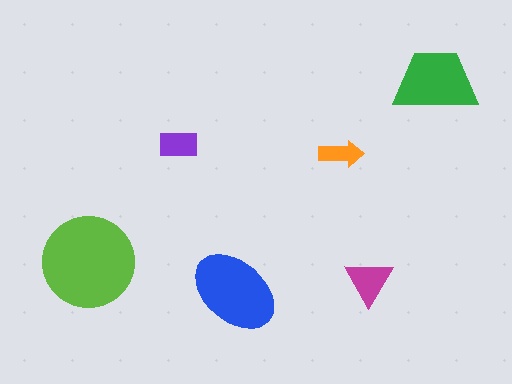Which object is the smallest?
The orange arrow.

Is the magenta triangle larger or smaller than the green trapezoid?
Smaller.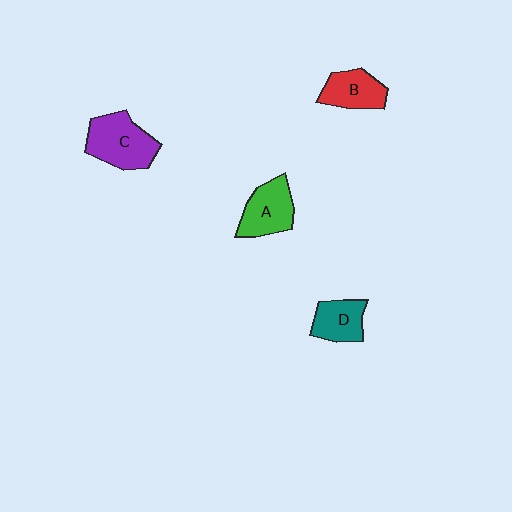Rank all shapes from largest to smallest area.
From largest to smallest: C (purple), A (green), B (red), D (teal).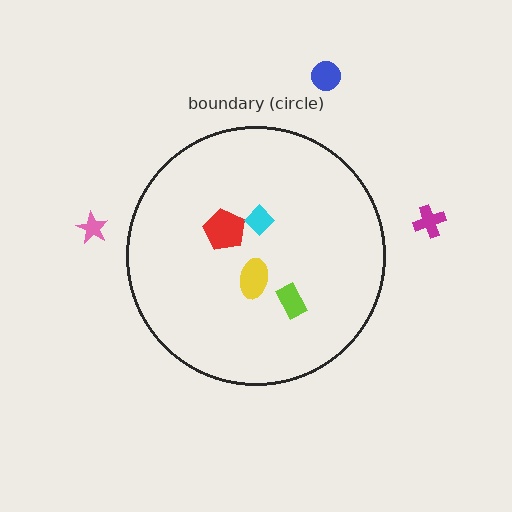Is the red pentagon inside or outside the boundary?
Inside.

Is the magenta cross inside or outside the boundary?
Outside.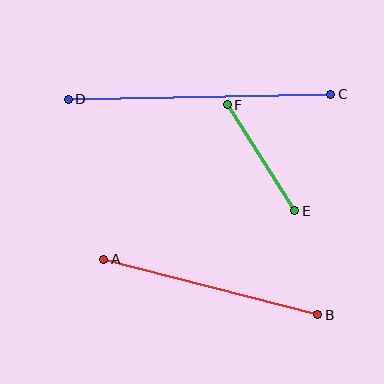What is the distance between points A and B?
The distance is approximately 221 pixels.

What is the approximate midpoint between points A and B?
The midpoint is at approximately (211, 287) pixels.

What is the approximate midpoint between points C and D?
The midpoint is at approximately (200, 97) pixels.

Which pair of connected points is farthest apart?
Points C and D are farthest apart.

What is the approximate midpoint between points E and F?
The midpoint is at approximately (261, 158) pixels.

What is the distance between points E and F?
The distance is approximately 126 pixels.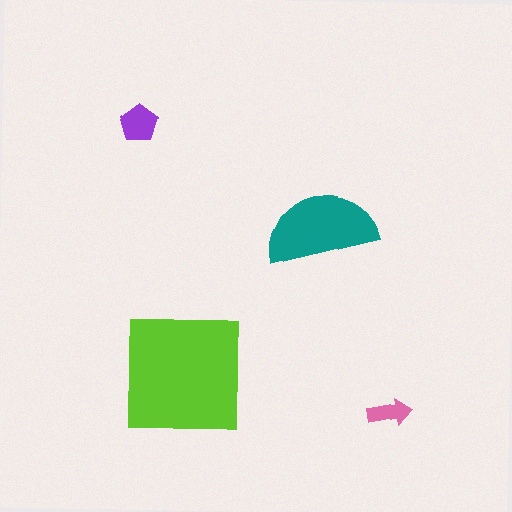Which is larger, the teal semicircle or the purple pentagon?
The teal semicircle.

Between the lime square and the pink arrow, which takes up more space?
The lime square.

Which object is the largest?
The lime square.